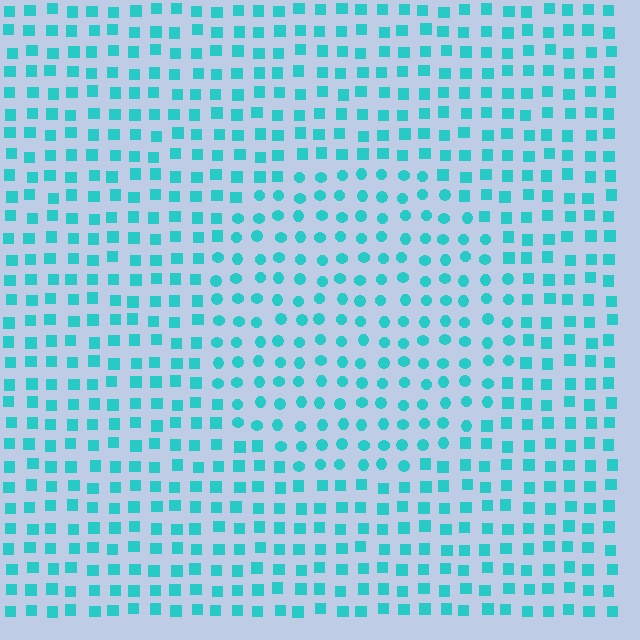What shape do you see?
I see a circle.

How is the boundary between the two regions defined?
The boundary is defined by a change in element shape: circles inside vs. squares outside. All elements share the same color and spacing.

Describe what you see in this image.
The image is filled with small cyan elements arranged in a uniform grid. A circle-shaped region contains circles, while the surrounding area contains squares. The boundary is defined purely by the change in element shape.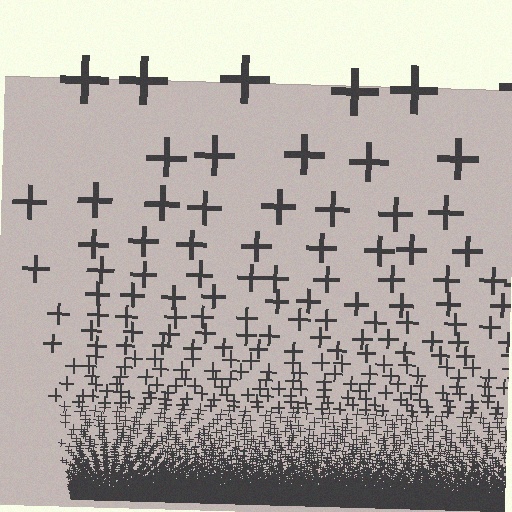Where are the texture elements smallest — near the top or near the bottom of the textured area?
Near the bottom.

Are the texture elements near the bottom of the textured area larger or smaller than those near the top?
Smaller. The gradient is inverted — elements near the bottom are smaller and denser.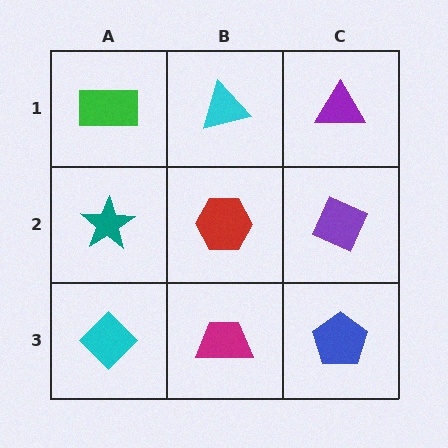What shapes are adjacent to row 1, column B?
A red hexagon (row 2, column B), a green rectangle (row 1, column A), a purple triangle (row 1, column C).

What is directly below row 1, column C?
A purple diamond.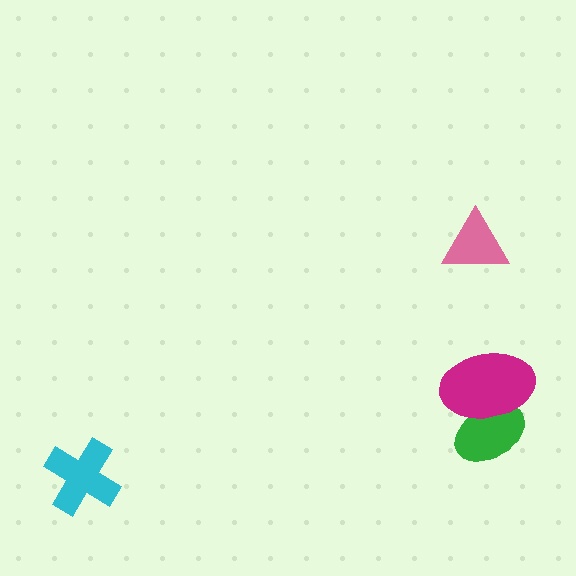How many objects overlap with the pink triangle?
0 objects overlap with the pink triangle.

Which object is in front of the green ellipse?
The magenta ellipse is in front of the green ellipse.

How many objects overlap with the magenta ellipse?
1 object overlaps with the magenta ellipse.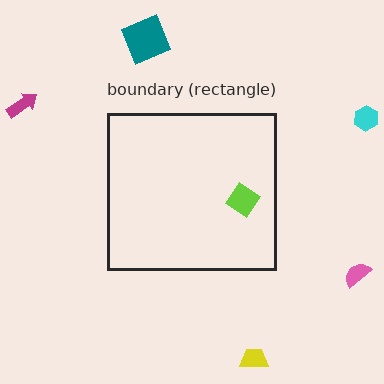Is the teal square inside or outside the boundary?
Outside.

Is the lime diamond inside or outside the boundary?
Inside.